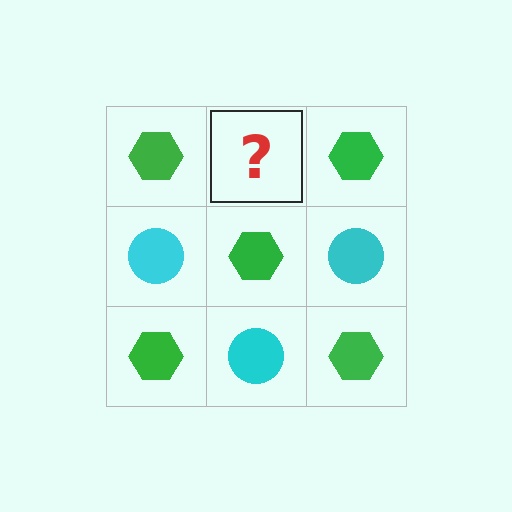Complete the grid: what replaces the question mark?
The question mark should be replaced with a cyan circle.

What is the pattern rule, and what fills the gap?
The rule is that it alternates green hexagon and cyan circle in a checkerboard pattern. The gap should be filled with a cyan circle.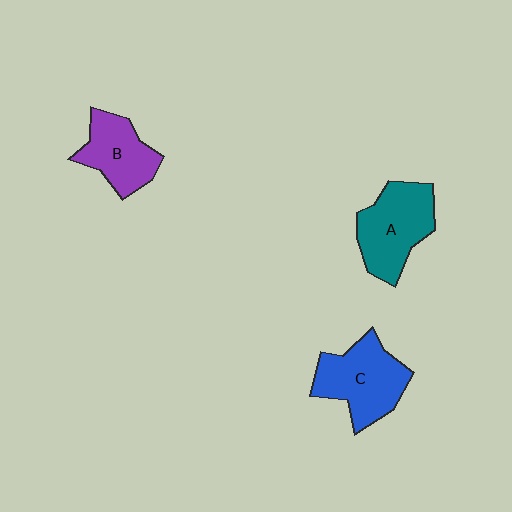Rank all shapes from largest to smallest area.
From largest to smallest: C (blue), A (teal), B (purple).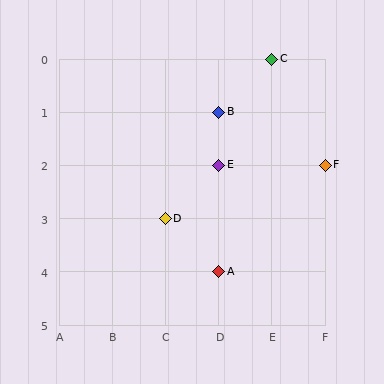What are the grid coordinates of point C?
Point C is at grid coordinates (E, 0).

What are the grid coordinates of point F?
Point F is at grid coordinates (F, 2).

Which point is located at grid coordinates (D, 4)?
Point A is at (D, 4).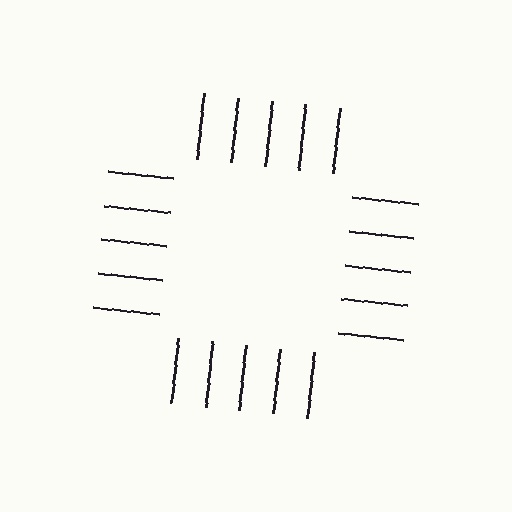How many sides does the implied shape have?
4 sides — the line-ends trace a square.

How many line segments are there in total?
20 — 5 along each of the 4 edges.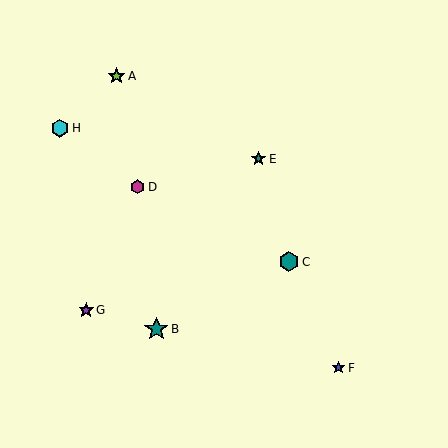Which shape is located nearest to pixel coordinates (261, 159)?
The teal star (labeled E) at (258, 159) is nearest to that location.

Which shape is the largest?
The teal star (labeled B) is the largest.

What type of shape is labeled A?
Shape A is a lime star.